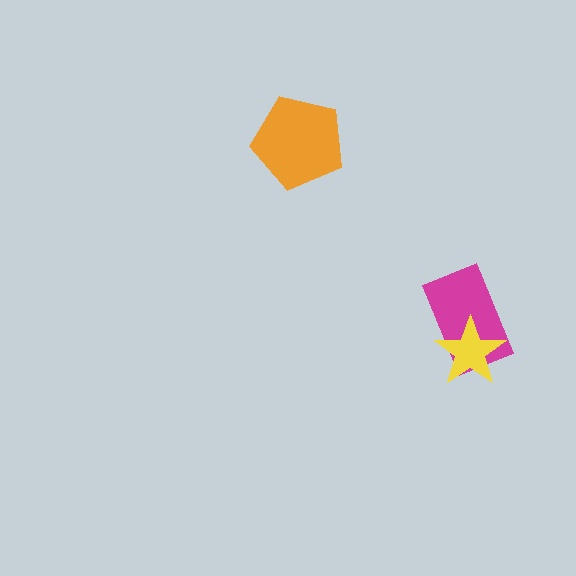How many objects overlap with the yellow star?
1 object overlaps with the yellow star.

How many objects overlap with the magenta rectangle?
1 object overlaps with the magenta rectangle.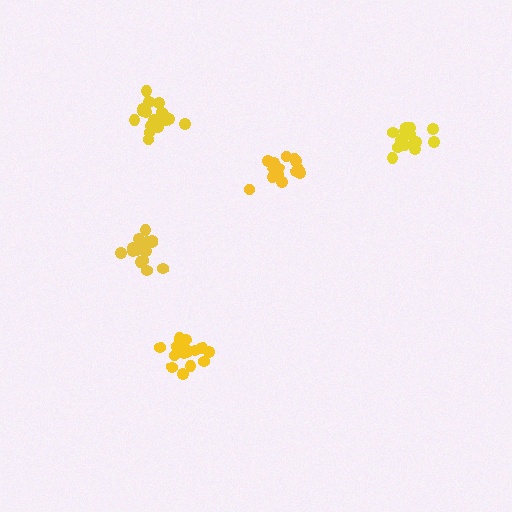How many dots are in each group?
Group 1: 19 dots, Group 2: 14 dots, Group 3: 18 dots, Group 4: 16 dots, Group 5: 15 dots (82 total).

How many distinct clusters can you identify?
There are 5 distinct clusters.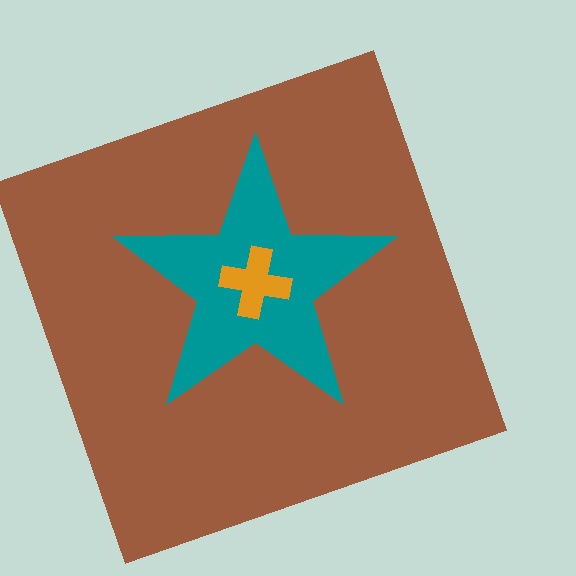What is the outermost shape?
The brown square.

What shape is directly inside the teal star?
The orange cross.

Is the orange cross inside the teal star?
Yes.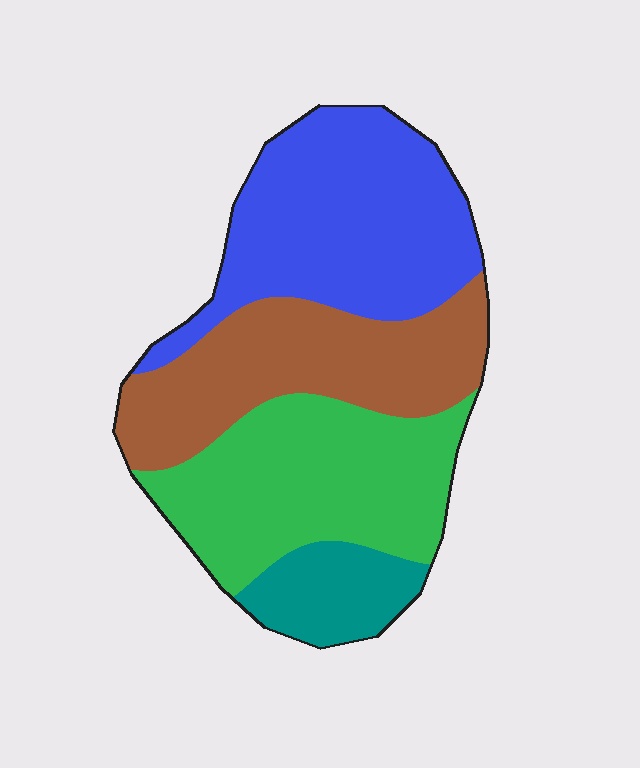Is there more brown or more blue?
Blue.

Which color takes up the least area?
Teal, at roughly 10%.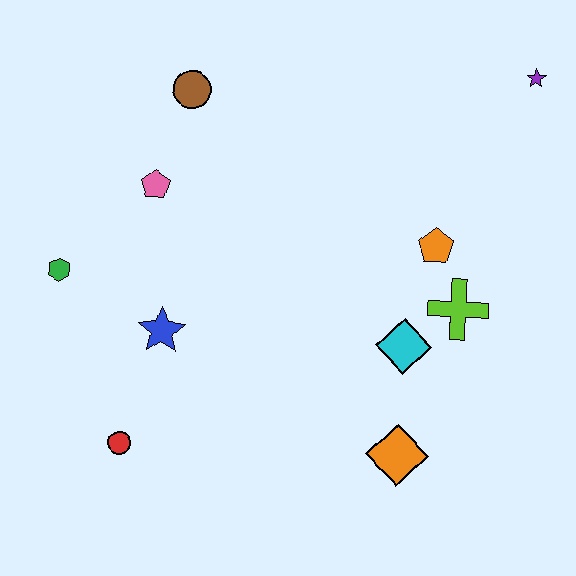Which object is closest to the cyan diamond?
The lime cross is closest to the cyan diamond.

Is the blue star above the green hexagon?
No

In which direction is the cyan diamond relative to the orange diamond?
The cyan diamond is above the orange diamond.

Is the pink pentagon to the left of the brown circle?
Yes